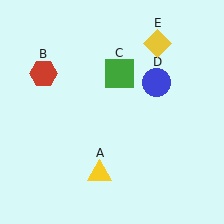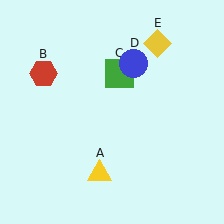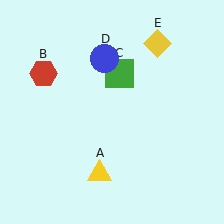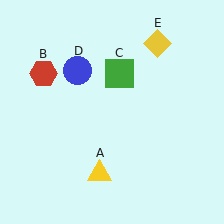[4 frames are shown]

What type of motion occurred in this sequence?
The blue circle (object D) rotated counterclockwise around the center of the scene.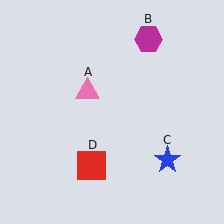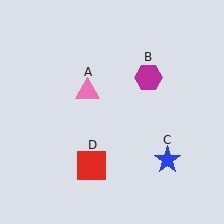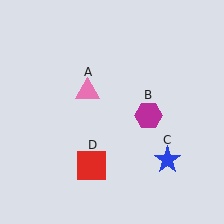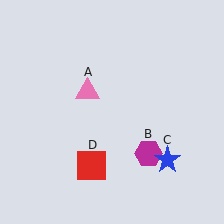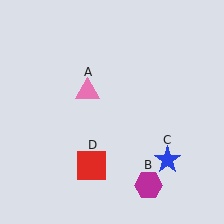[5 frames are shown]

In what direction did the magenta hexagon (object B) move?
The magenta hexagon (object B) moved down.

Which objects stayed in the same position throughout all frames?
Pink triangle (object A) and blue star (object C) and red square (object D) remained stationary.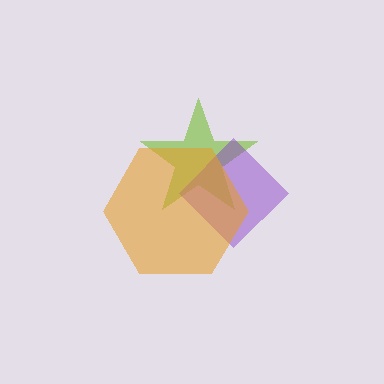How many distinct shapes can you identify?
There are 3 distinct shapes: a lime star, a purple diamond, an orange hexagon.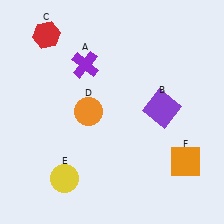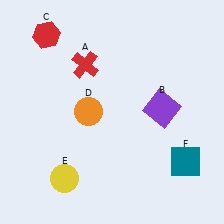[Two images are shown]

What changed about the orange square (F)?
In Image 1, F is orange. In Image 2, it changed to teal.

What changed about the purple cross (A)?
In Image 1, A is purple. In Image 2, it changed to red.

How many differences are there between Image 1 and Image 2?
There are 2 differences between the two images.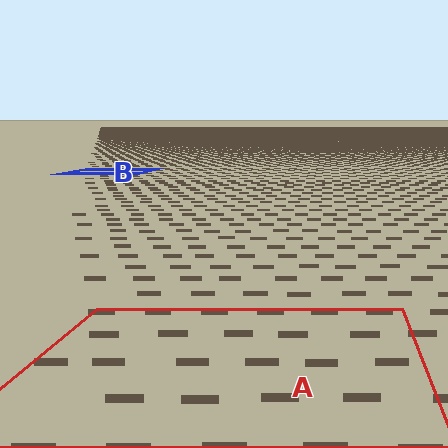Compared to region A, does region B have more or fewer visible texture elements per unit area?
Region B has more texture elements per unit area — they are packed more densely because it is farther away.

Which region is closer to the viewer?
Region A is closer. The texture elements there are larger and more spread out.